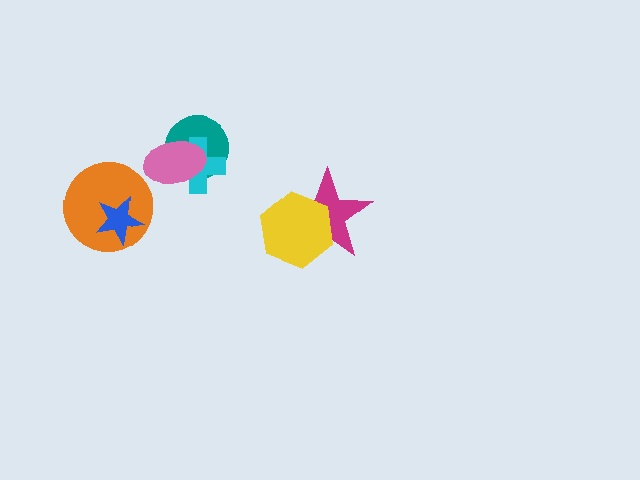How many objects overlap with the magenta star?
1 object overlaps with the magenta star.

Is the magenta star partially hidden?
Yes, it is partially covered by another shape.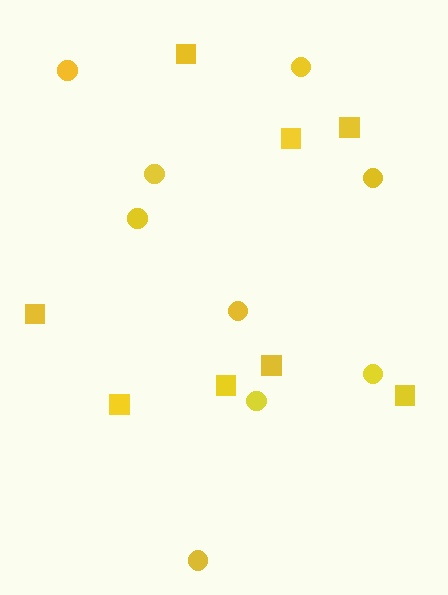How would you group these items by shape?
There are 2 groups: one group of squares (8) and one group of circles (9).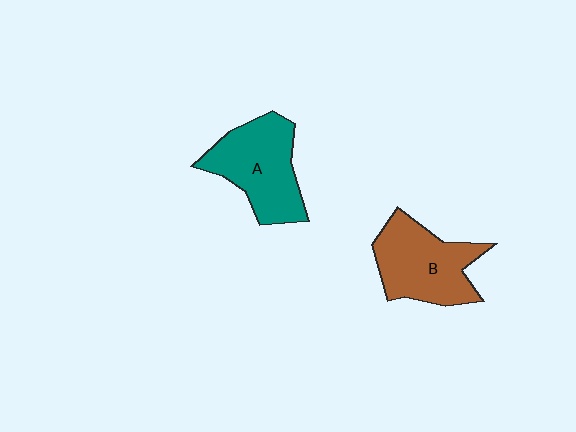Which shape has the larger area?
Shape A (teal).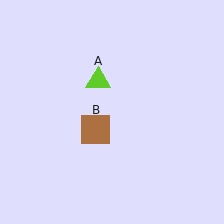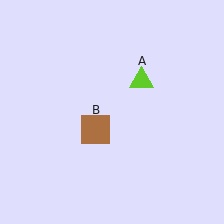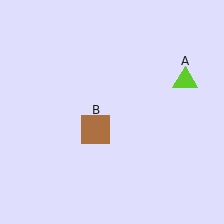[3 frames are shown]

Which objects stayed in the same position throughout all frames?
Brown square (object B) remained stationary.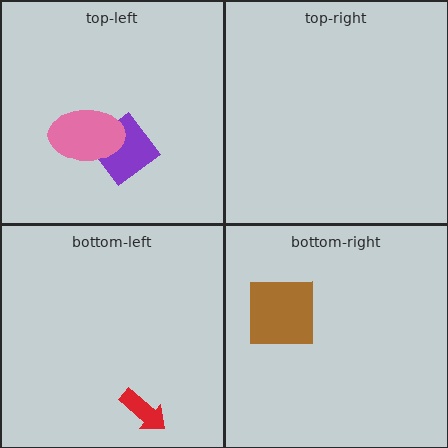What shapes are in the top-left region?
The purple diamond, the pink ellipse.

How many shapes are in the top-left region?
2.